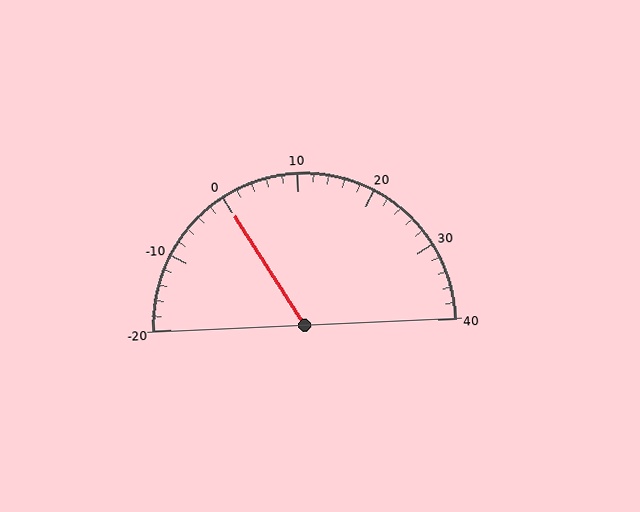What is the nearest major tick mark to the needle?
The nearest major tick mark is 0.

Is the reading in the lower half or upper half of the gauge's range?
The reading is in the lower half of the range (-20 to 40).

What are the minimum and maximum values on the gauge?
The gauge ranges from -20 to 40.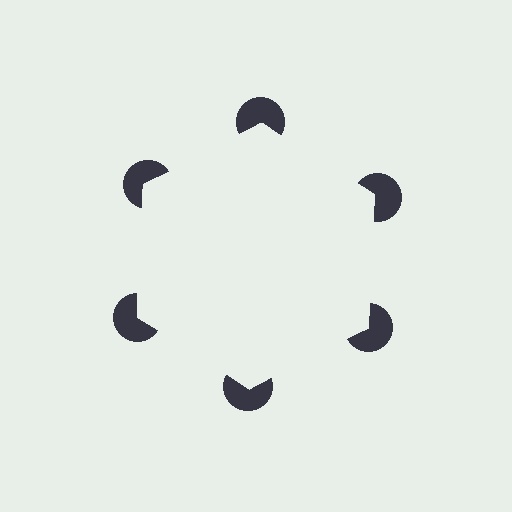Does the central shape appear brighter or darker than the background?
It typically appears slightly brighter than the background, even though no actual brightness change is drawn.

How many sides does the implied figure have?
6 sides.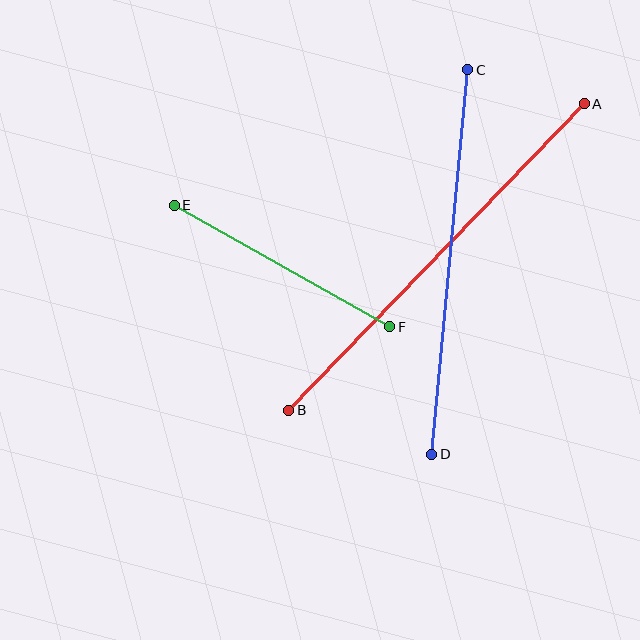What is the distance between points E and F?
The distance is approximately 247 pixels.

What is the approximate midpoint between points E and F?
The midpoint is at approximately (282, 266) pixels.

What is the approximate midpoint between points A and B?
The midpoint is at approximately (436, 257) pixels.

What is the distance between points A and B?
The distance is approximately 426 pixels.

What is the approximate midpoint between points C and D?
The midpoint is at approximately (450, 262) pixels.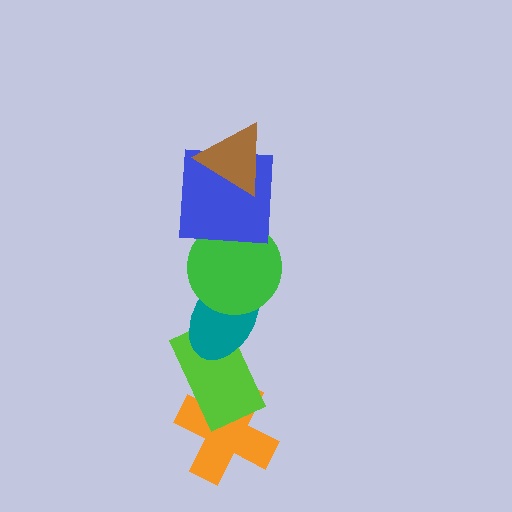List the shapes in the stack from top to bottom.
From top to bottom: the brown triangle, the blue square, the green circle, the teal ellipse, the lime rectangle, the orange cross.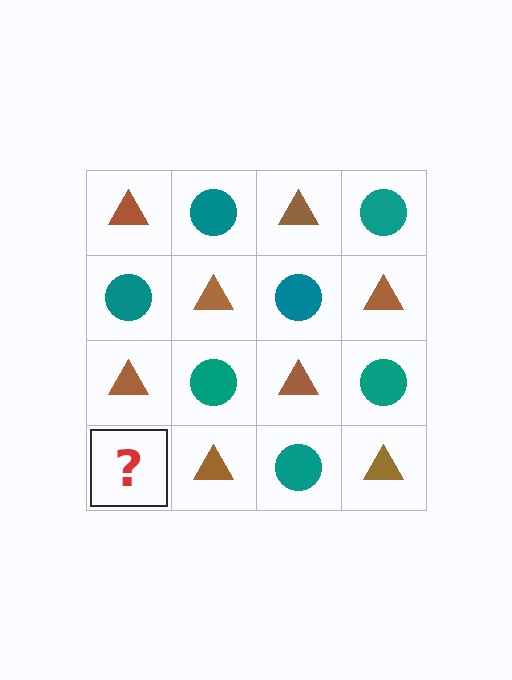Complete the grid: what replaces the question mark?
The question mark should be replaced with a teal circle.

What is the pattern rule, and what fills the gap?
The rule is that it alternates brown triangle and teal circle in a checkerboard pattern. The gap should be filled with a teal circle.